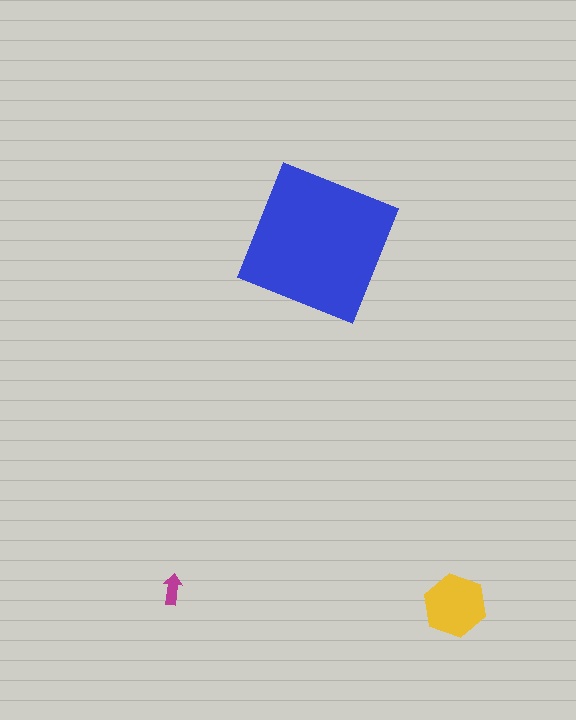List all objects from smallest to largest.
The magenta arrow, the yellow hexagon, the blue square.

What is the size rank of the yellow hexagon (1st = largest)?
2nd.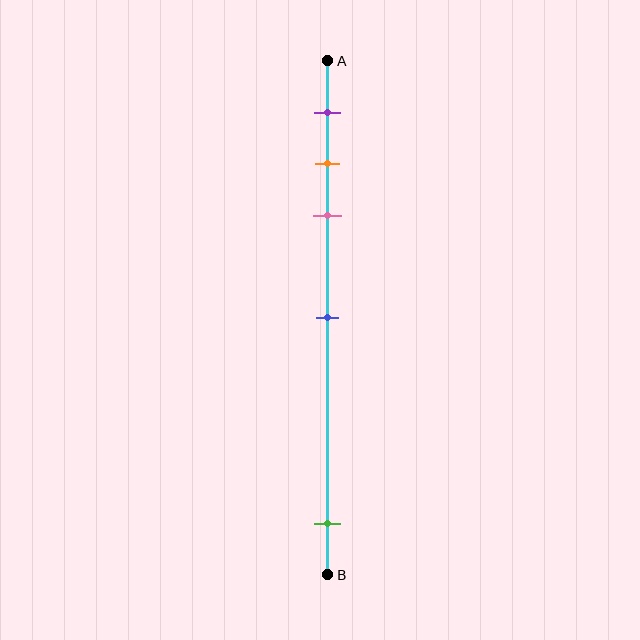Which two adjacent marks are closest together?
The orange and pink marks are the closest adjacent pair.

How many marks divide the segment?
There are 5 marks dividing the segment.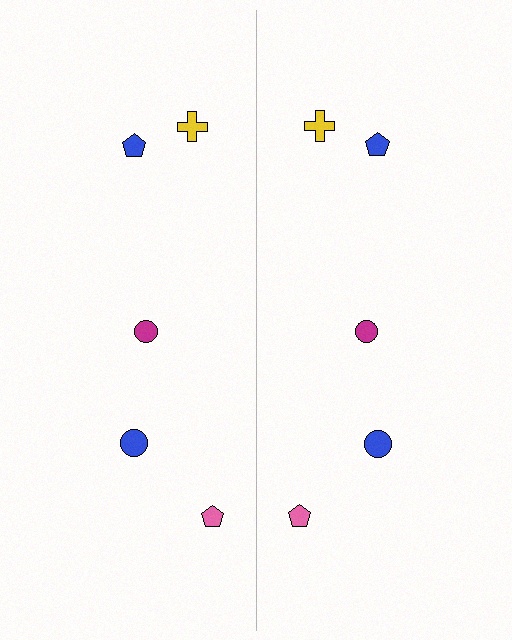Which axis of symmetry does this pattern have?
The pattern has a vertical axis of symmetry running through the center of the image.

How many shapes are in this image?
There are 10 shapes in this image.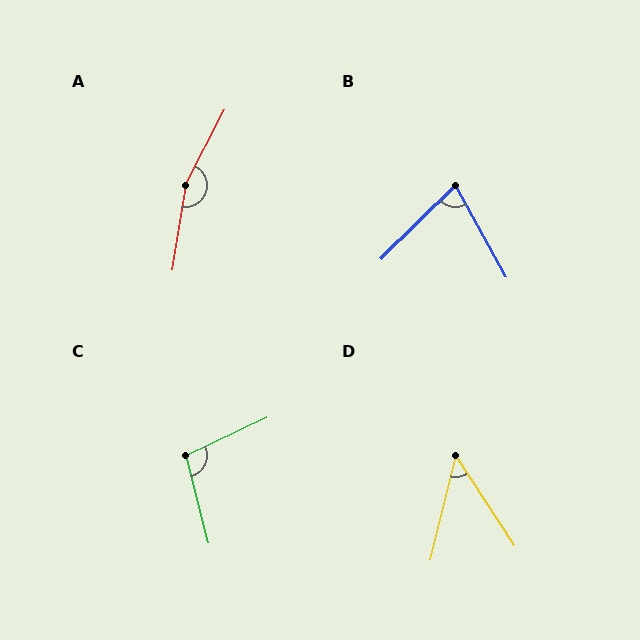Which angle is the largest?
A, at approximately 162 degrees.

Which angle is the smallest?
D, at approximately 47 degrees.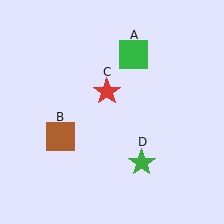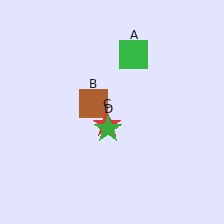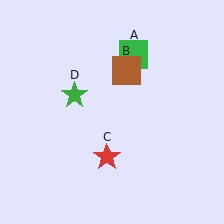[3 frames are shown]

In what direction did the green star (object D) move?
The green star (object D) moved up and to the left.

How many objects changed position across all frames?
3 objects changed position: brown square (object B), red star (object C), green star (object D).